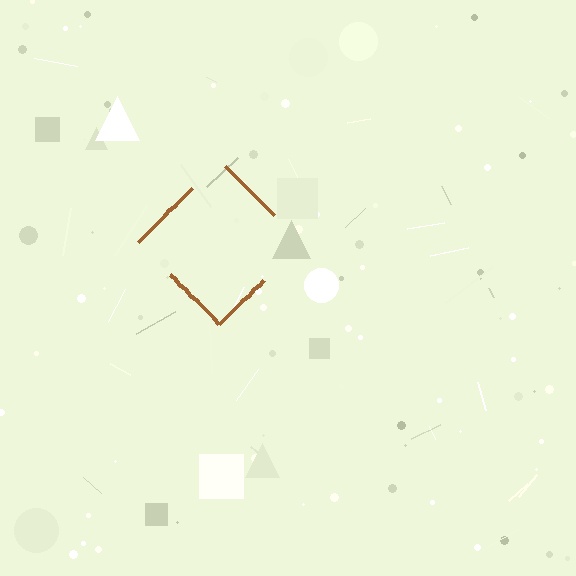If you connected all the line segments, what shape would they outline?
They would outline a diamond.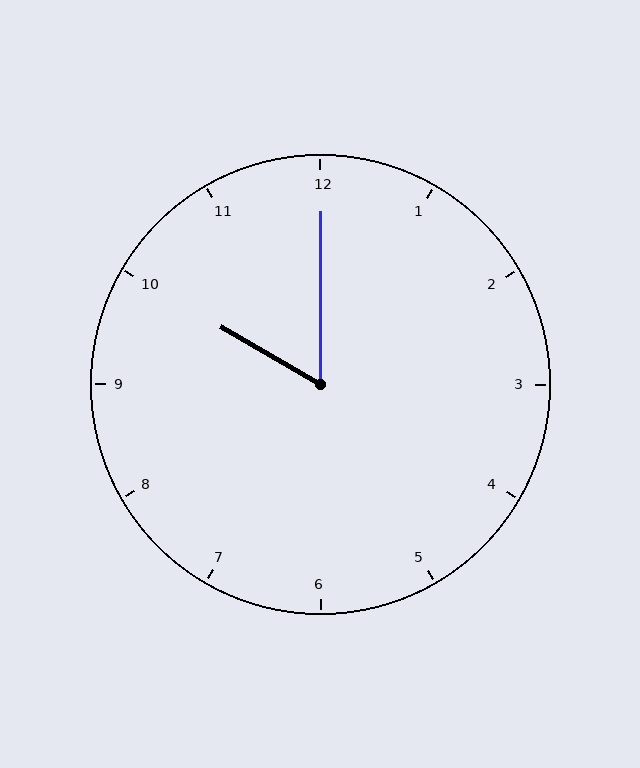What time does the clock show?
10:00.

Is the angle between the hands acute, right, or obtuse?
It is acute.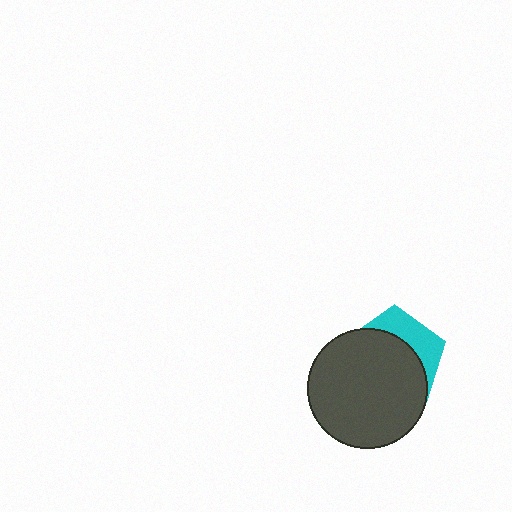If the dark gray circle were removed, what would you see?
You would see the complete cyan pentagon.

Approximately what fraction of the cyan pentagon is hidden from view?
Roughly 69% of the cyan pentagon is hidden behind the dark gray circle.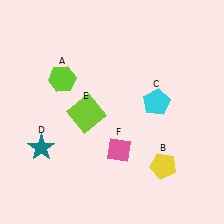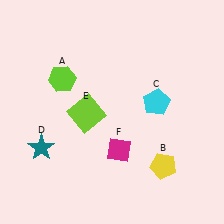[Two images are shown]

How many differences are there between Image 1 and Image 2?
There is 1 difference between the two images.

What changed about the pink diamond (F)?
In Image 1, F is pink. In Image 2, it changed to magenta.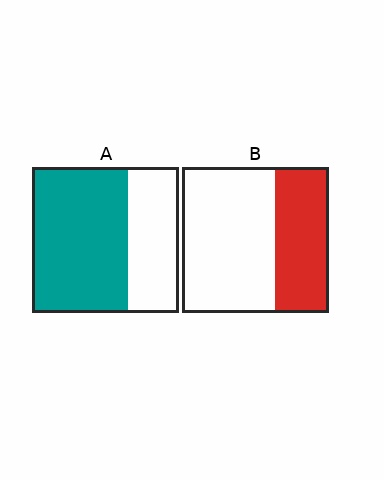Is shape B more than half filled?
No.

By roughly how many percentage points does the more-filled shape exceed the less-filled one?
By roughly 30 percentage points (A over B).